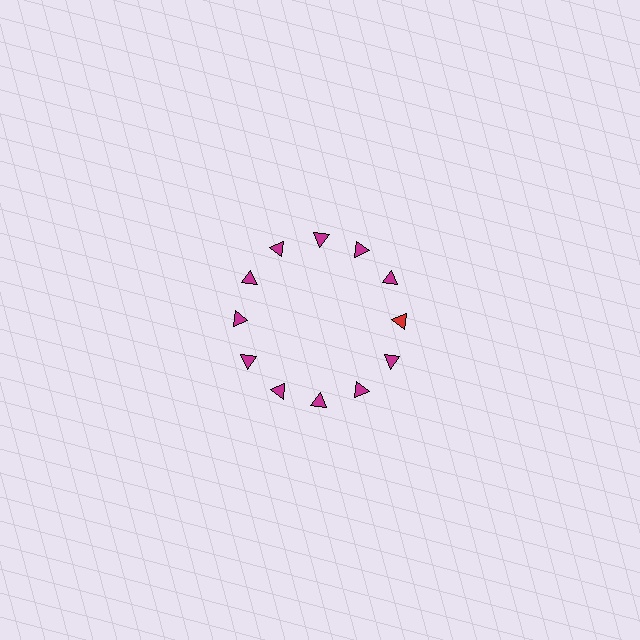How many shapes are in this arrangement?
There are 12 shapes arranged in a ring pattern.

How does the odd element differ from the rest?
It has a different color: red instead of magenta.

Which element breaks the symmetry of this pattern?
The red triangle at roughly the 3 o'clock position breaks the symmetry. All other shapes are magenta triangles.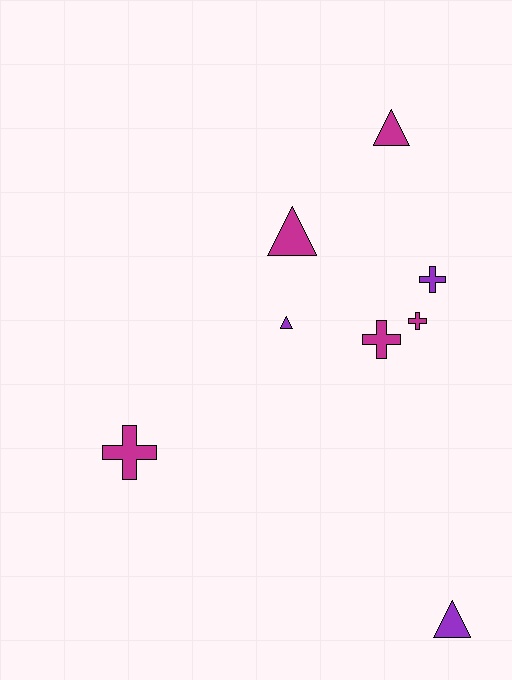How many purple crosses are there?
There is 1 purple cross.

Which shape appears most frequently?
Cross, with 4 objects.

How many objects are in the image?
There are 8 objects.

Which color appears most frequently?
Magenta, with 5 objects.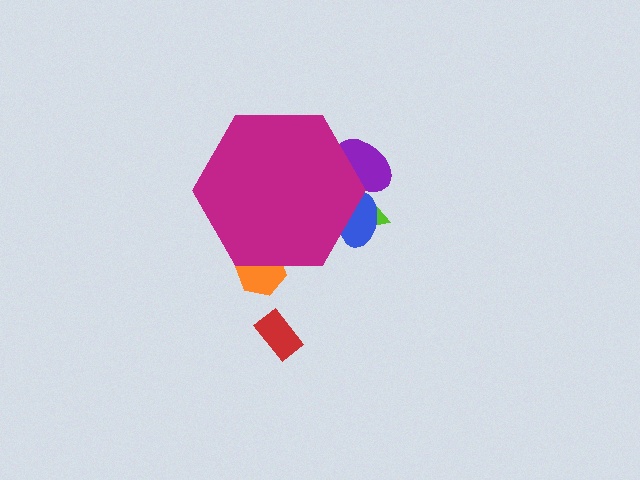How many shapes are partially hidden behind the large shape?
4 shapes are partially hidden.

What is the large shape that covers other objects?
A magenta hexagon.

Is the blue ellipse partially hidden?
Yes, the blue ellipse is partially hidden behind the magenta hexagon.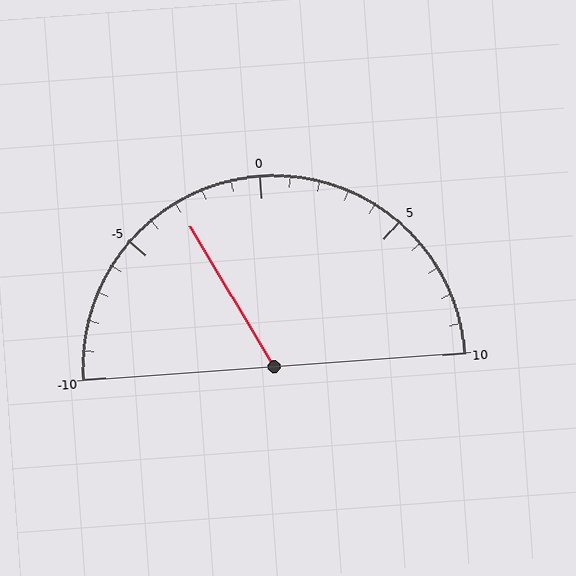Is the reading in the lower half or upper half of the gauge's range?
The reading is in the lower half of the range (-10 to 10).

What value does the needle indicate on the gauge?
The needle indicates approximately -3.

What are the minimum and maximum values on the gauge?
The gauge ranges from -10 to 10.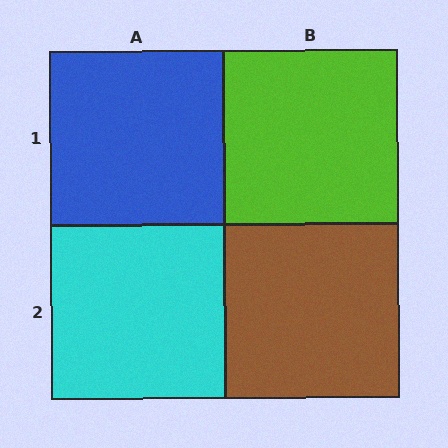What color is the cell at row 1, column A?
Blue.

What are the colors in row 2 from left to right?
Cyan, brown.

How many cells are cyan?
1 cell is cyan.